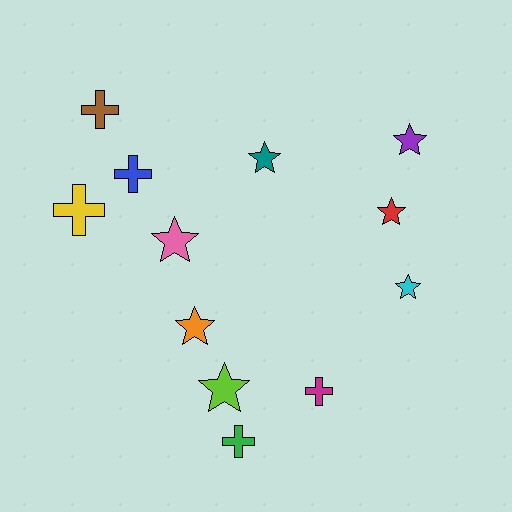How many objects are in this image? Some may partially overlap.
There are 12 objects.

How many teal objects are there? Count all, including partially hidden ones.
There is 1 teal object.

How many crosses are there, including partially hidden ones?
There are 5 crosses.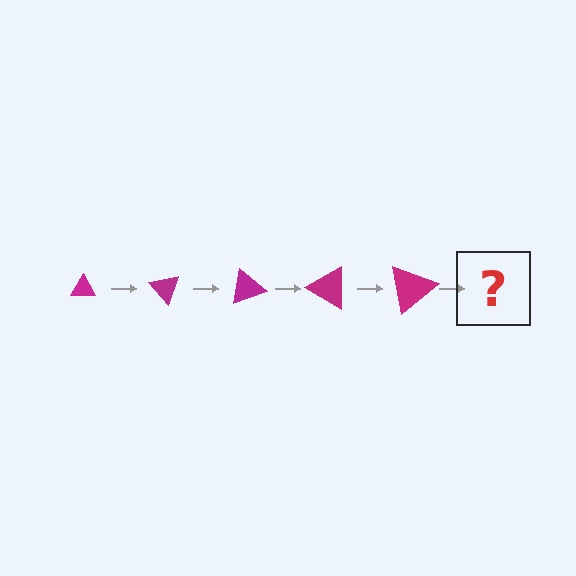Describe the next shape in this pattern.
It should be a triangle, larger than the previous one and rotated 250 degrees from the start.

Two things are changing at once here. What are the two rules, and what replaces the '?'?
The two rules are that the triangle grows larger each step and it rotates 50 degrees each step. The '?' should be a triangle, larger than the previous one and rotated 250 degrees from the start.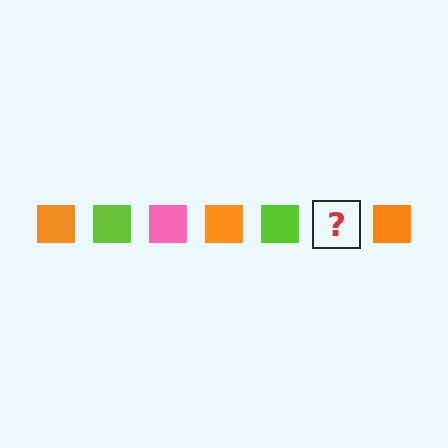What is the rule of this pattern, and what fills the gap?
The rule is that the pattern cycles through orange, lime, pink squares. The gap should be filled with a pink square.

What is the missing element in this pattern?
The missing element is a pink square.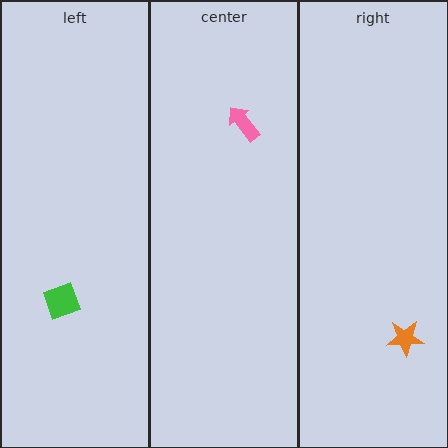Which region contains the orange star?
The right region.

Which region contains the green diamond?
The left region.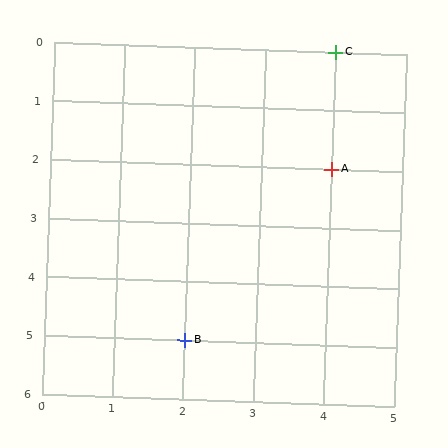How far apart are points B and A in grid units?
Points B and A are 2 columns and 3 rows apart (about 3.6 grid units diagonally).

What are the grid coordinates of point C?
Point C is at grid coordinates (4, 0).